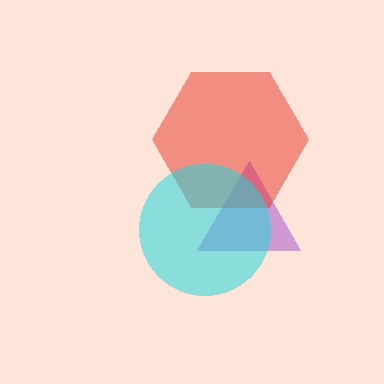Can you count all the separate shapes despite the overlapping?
Yes, there are 3 separate shapes.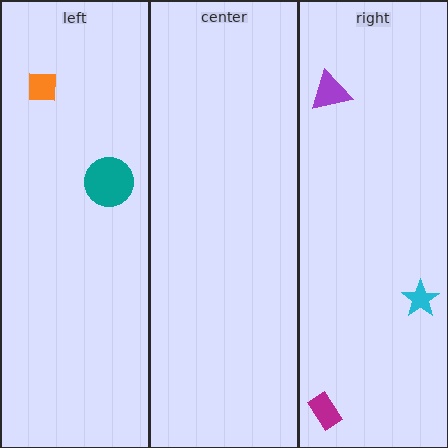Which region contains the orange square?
The left region.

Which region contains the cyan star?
The right region.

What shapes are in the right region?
The purple triangle, the magenta rectangle, the cyan star.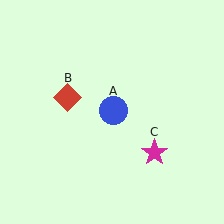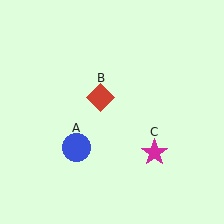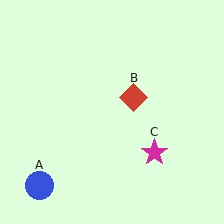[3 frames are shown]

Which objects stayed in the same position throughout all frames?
Magenta star (object C) remained stationary.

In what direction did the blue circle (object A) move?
The blue circle (object A) moved down and to the left.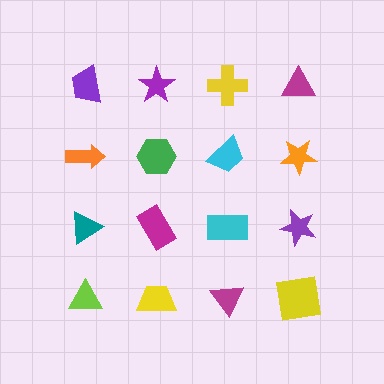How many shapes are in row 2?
4 shapes.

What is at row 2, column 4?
An orange star.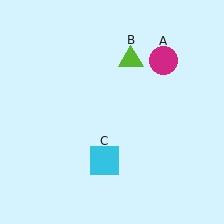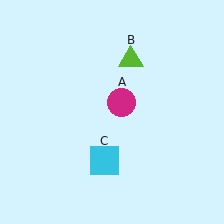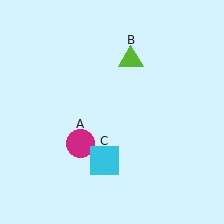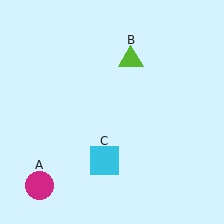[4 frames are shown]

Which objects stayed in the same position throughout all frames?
Lime triangle (object B) and cyan square (object C) remained stationary.